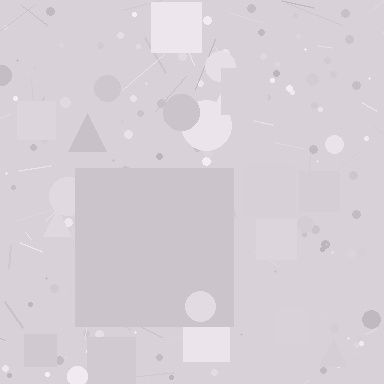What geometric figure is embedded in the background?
A square is embedded in the background.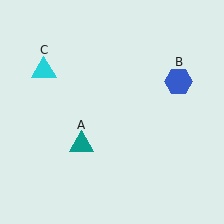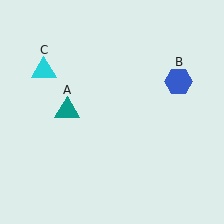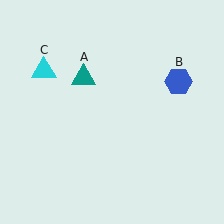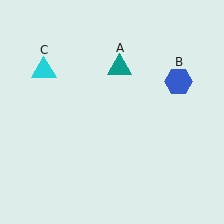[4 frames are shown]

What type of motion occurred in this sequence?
The teal triangle (object A) rotated clockwise around the center of the scene.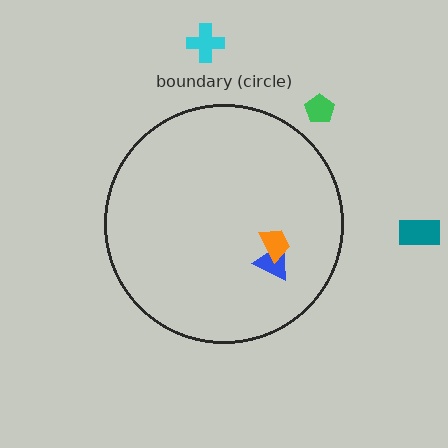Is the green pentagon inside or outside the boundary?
Outside.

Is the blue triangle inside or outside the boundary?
Inside.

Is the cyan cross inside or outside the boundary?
Outside.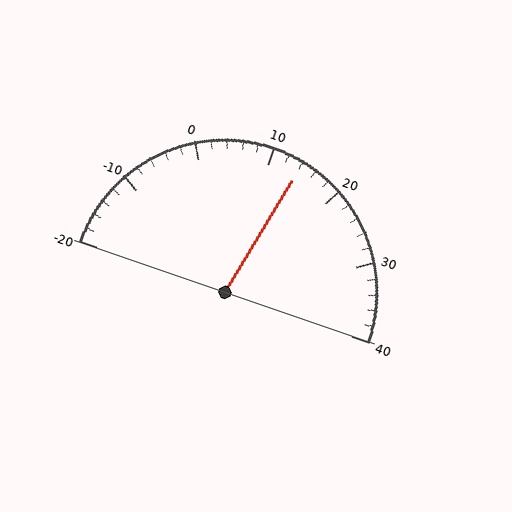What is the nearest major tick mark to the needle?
The nearest major tick mark is 10.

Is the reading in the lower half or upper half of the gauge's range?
The reading is in the upper half of the range (-20 to 40).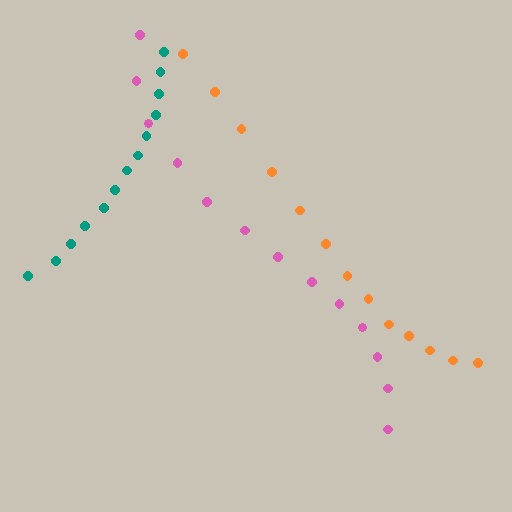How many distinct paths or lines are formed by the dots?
There are 3 distinct paths.